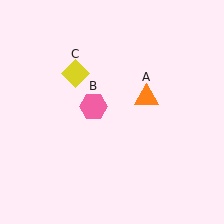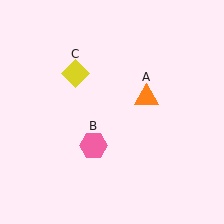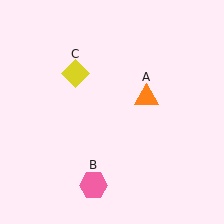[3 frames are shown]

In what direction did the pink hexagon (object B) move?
The pink hexagon (object B) moved down.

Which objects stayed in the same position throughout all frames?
Orange triangle (object A) and yellow diamond (object C) remained stationary.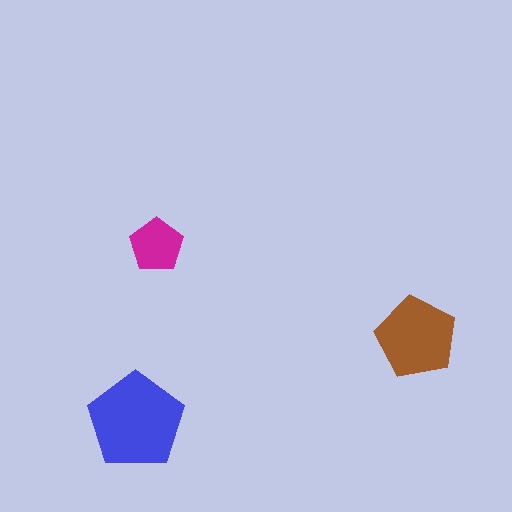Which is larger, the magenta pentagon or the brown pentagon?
The brown one.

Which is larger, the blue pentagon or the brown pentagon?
The blue one.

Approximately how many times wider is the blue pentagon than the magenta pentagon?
About 2 times wider.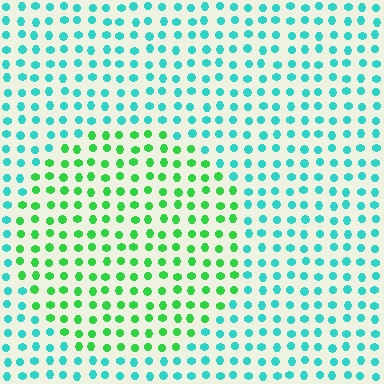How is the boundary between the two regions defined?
The boundary is defined purely by a slight shift in hue (about 48 degrees). Spacing, size, and orientation are identical on both sides.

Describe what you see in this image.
The image is filled with small cyan elements in a uniform arrangement. A circle-shaped region is visible where the elements are tinted to a slightly different hue, forming a subtle color boundary.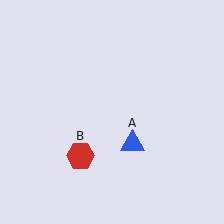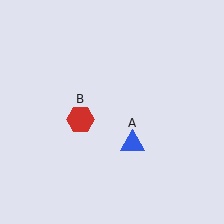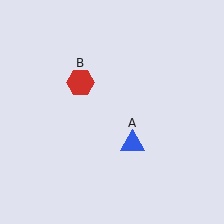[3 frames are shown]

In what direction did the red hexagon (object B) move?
The red hexagon (object B) moved up.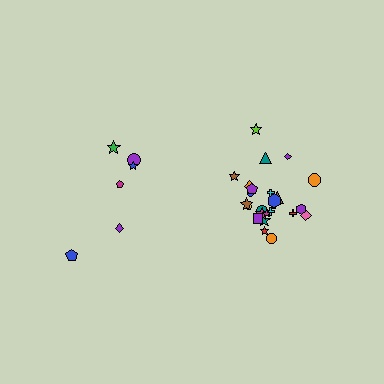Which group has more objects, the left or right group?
The right group.